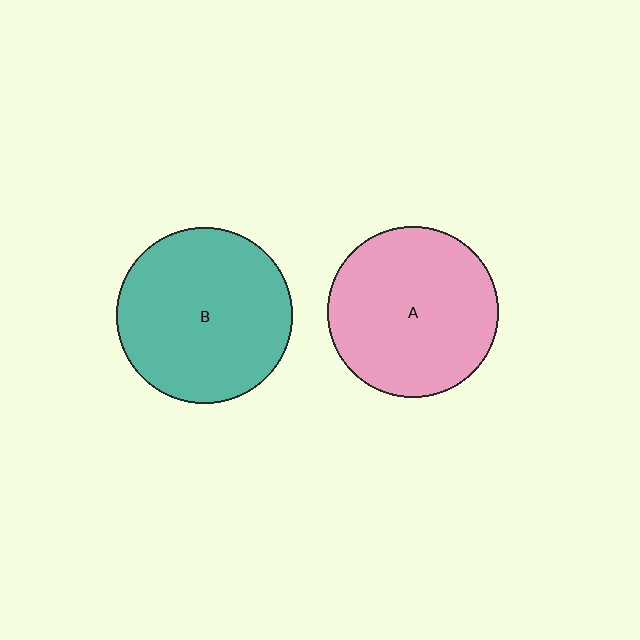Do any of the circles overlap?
No, none of the circles overlap.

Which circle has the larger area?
Circle B (teal).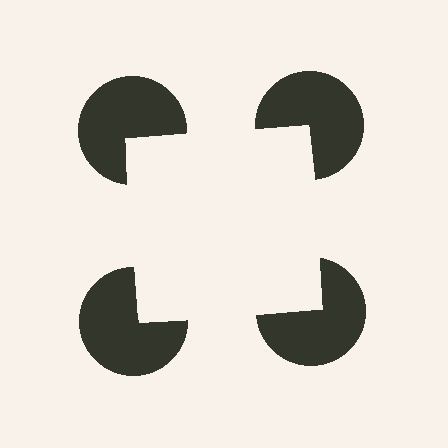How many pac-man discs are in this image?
There are 4 — one at each vertex of the illusory square.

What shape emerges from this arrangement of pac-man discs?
An illusory square — its edges are inferred from the aligned wedge cuts in the pac-man discs, not physically drawn.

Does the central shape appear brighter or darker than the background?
It typically appears slightly brighter than the background, even though no actual brightness change is drawn.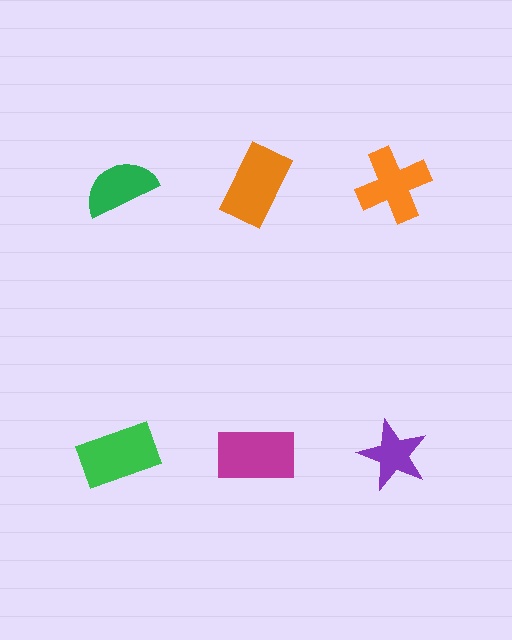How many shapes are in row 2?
3 shapes.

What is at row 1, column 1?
A green semicircle.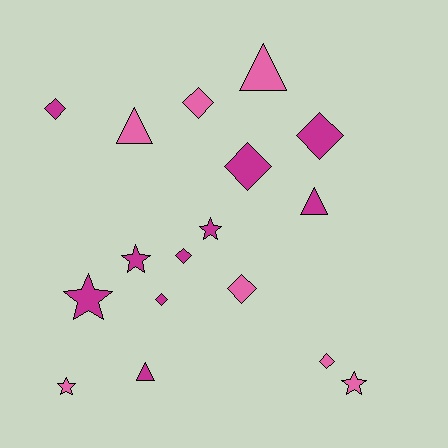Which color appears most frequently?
Magenta, with 10 objects.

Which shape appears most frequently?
Diamond, with 8 objects.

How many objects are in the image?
There are 17 objects.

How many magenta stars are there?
There are 3 magenta stars.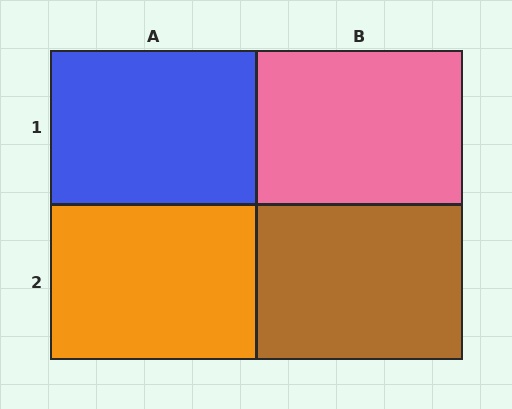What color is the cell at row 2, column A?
Orange.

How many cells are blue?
1 cell is blue.